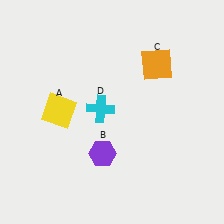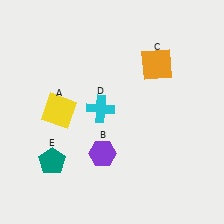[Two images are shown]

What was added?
A teal pentagon (E) was added in Image 2.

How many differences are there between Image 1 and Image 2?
There is 1 difference between the two images.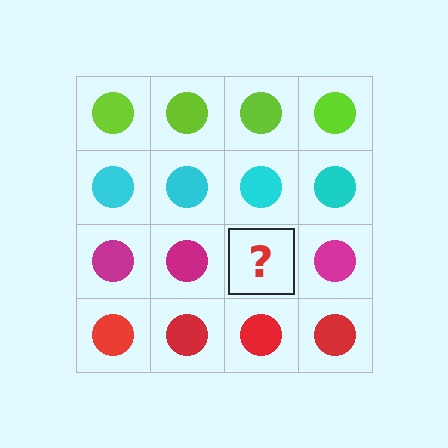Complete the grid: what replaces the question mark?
The question mark should be replaced with a magenta circle.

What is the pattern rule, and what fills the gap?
The rule is that each row has a consistent color. The gap should be filled with a magenta circle.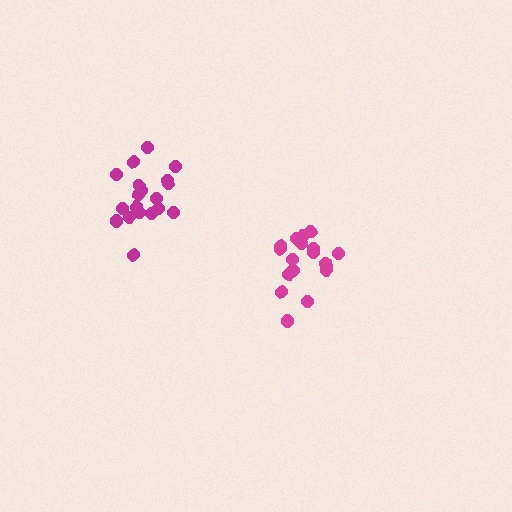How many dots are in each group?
Group 1: 18 dots, Group 2: 19 dots (37 total).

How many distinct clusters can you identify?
There are 2 distinct clusters.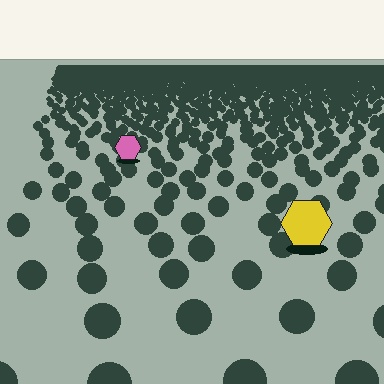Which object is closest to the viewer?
The yellow hexagon is closest. The texture marks near it are larger and more spread out.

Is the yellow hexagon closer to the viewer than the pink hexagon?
Yes. The yellow hexagon is closer — you can tell from the texture gradient: the ground texture is coarser near it.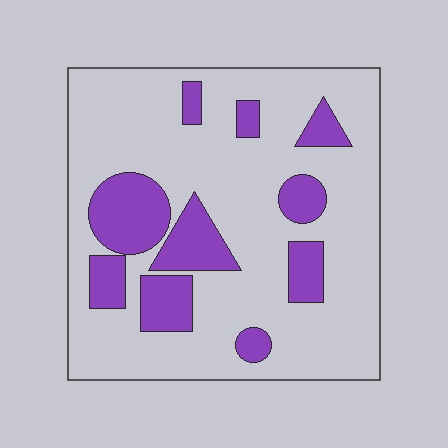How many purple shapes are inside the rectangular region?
10.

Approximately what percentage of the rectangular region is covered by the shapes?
Approximately 25%.